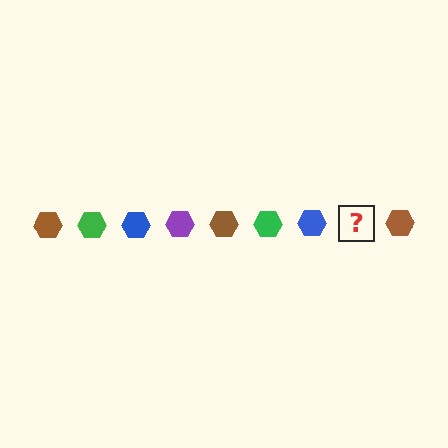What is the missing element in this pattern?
The missing element is a purple hexagon.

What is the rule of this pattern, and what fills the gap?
The rule is that the pattern cycles through brown, green, blue, purple hexagons. The gap should be filled with a purple hexagon.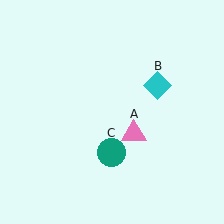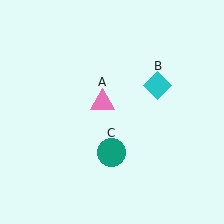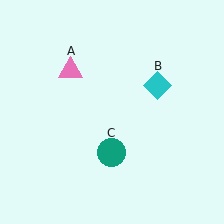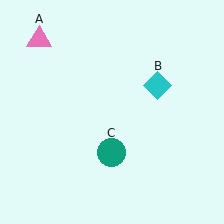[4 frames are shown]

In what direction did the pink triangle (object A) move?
The pink triangle (object A) moved up and to the left.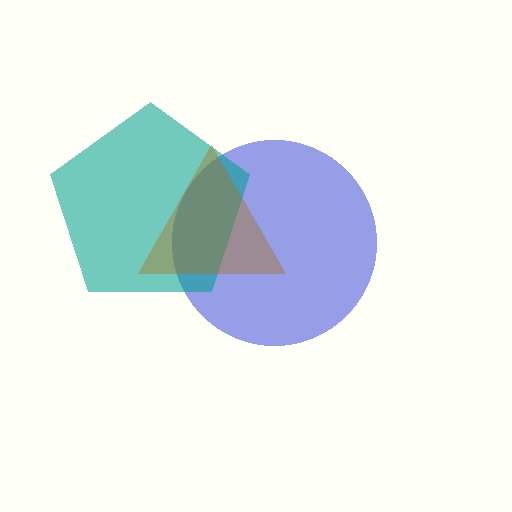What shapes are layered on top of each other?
The layered shapes are: a blue circle, a teal pentagon, a brown triangle.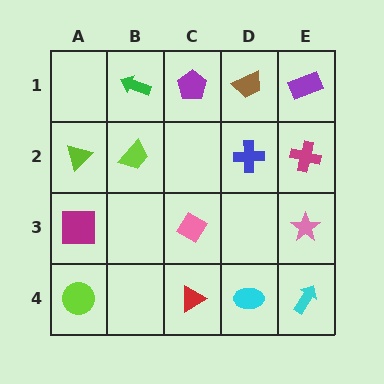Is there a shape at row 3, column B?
No, that cell is empty.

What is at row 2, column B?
A lime trapezoid.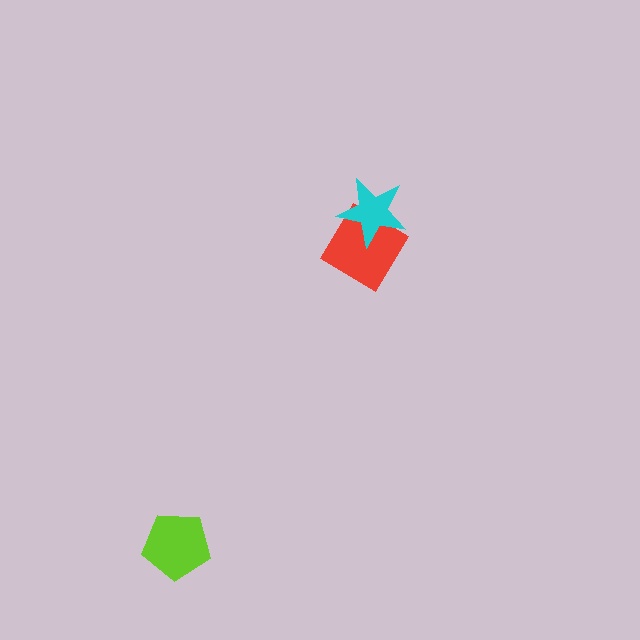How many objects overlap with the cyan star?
1 object overlaps with the cyan star.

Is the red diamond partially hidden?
Yes, it is partially covered by another shape.